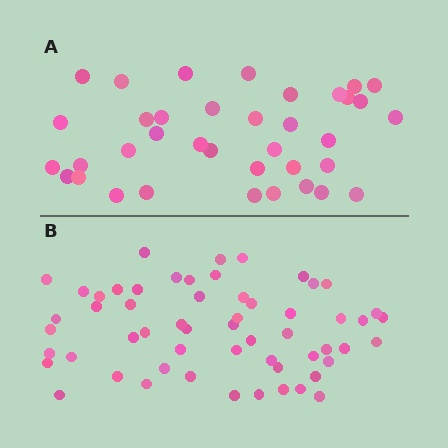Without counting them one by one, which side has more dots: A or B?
Region B (the bottom region) has more dots.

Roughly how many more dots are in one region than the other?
Region B has approximately 20 more dots than region A.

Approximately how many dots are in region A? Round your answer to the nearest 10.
About 40 dots. (The exact count is 37, which rounds to 40.)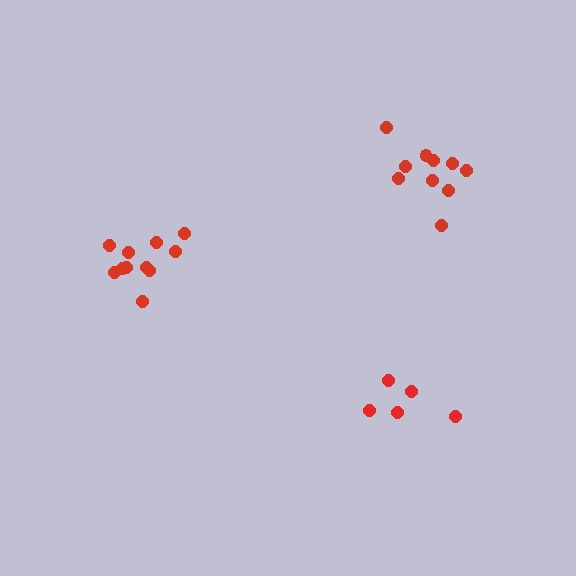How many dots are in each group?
Group 1: 10 dots, Group 2: 11 dots, Group 3: 5 dots (26 total).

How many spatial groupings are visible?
There are 3 spatial groupings.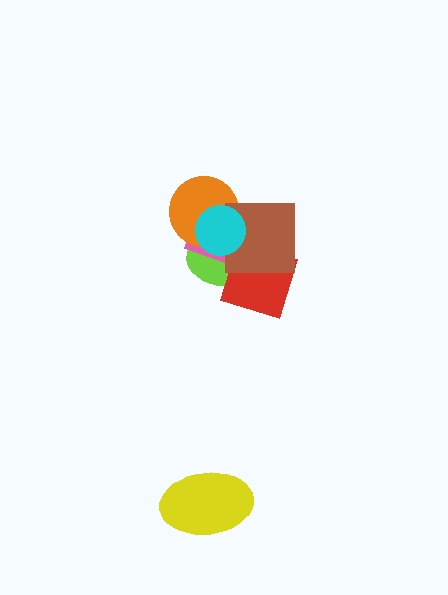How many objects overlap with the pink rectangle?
5 objects overlap with the pink rectangle.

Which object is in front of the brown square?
The cyan circle is in front of the brown square.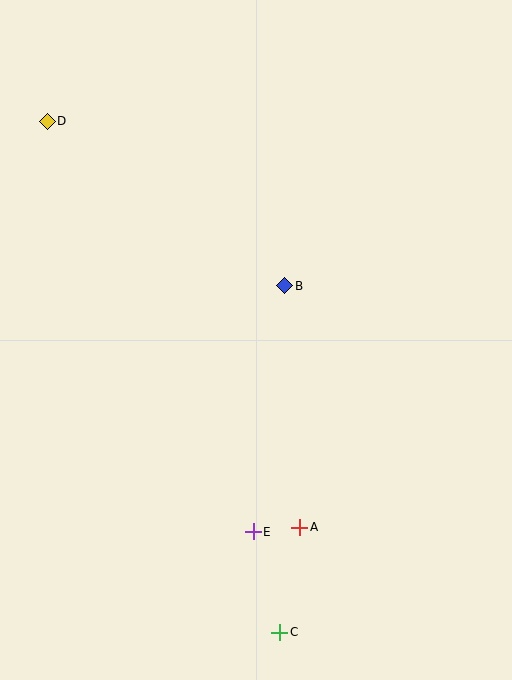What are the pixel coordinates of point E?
Point E is at (253, 532).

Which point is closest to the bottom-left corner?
Point C is closest to the bottom-left corner.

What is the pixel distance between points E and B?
The distance between E and B is 248 pixels.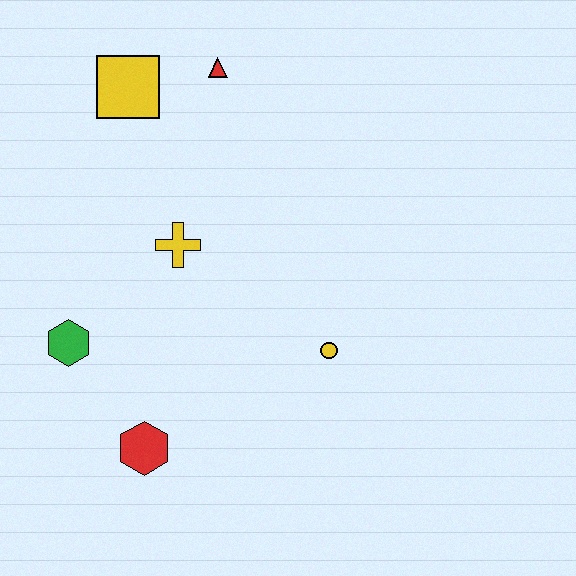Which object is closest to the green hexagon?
The red hexagon is closest to the green hexagon.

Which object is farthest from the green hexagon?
The red triangle is farthest from the green hexagon.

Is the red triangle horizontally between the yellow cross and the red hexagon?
No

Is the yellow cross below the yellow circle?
No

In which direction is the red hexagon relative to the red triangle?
The red hexagon is below the red triangle.